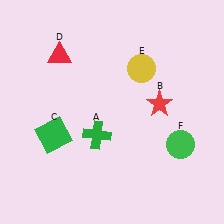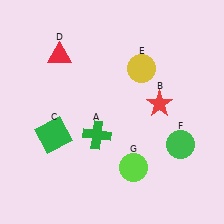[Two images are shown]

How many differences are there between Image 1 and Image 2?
There is 1 difference between the two images.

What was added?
A lime circle (G) was added in Image 2.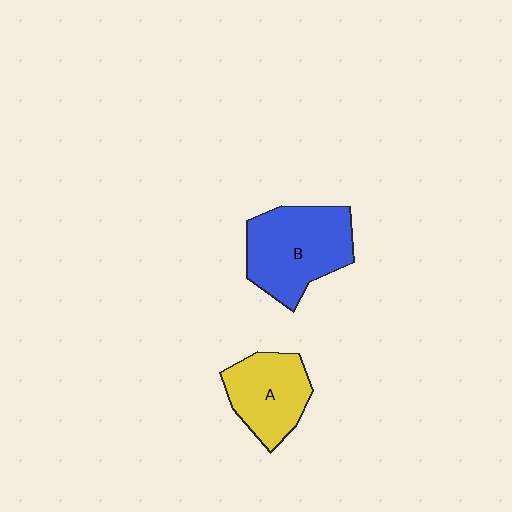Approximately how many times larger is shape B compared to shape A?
Approximately 1.4 times.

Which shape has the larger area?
Shape B (blue).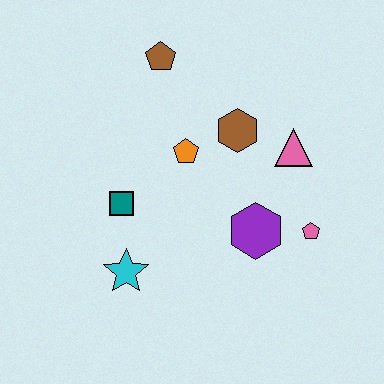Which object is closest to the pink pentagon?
The purple hexagon is closest to the pink pentagon.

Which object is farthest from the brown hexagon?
The cyan star is farthest from the brown hexagon.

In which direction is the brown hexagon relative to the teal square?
The brown hexagon is to the right of the teal square.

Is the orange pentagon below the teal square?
No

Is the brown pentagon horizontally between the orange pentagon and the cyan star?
Yes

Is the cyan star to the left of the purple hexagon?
Yes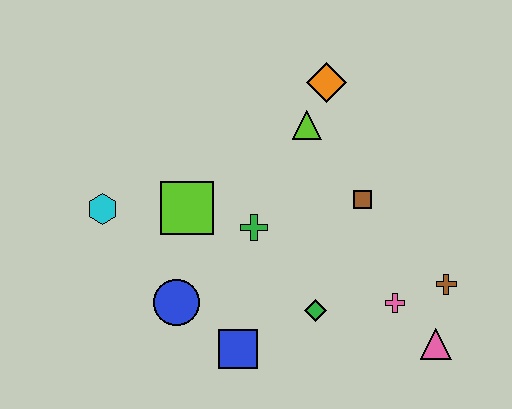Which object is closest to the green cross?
The lime square is closest to the green cross.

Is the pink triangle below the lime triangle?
Yes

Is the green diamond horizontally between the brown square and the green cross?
Yes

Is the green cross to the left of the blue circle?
No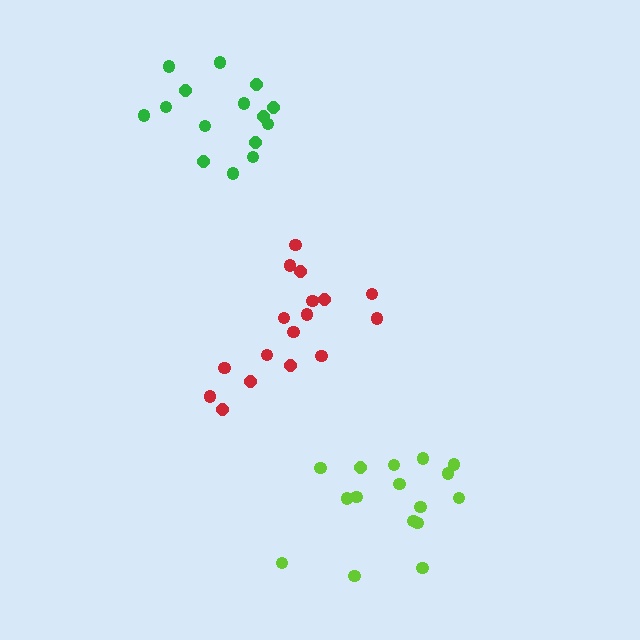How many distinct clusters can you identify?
There are 3 distinct clusters.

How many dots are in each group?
Group 1: 17 dots, Group 2: 15 dots, Group 3: 16 dots (48 total).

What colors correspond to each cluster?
The clusters are colored: red, green, lime.